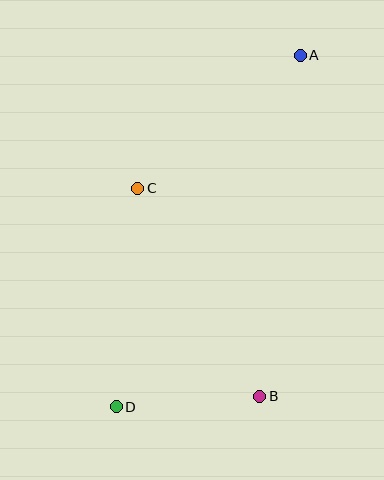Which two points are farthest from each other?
Points A and D are farthest from each other.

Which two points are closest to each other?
Points B and D are closest to each other.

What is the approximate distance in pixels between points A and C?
The distance between A and C is approximately 210 pixels.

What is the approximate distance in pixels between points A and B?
The distance between A and B is approximately 343 pixels.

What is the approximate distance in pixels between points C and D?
The distance between C and D is approximately 219 pixels.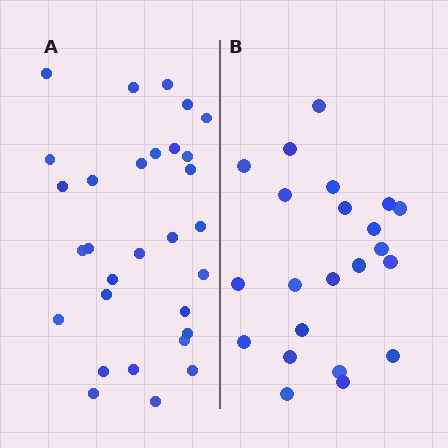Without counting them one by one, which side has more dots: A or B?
Region A (the left region) has more dots.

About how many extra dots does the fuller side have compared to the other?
Region A has roughly 8 or so more dots than region B.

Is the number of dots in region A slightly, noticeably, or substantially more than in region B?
Region A has noticeably more, but not dramatically so. The ratio is roughly 1.4 to 1.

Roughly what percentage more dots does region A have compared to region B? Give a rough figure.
About 35% more.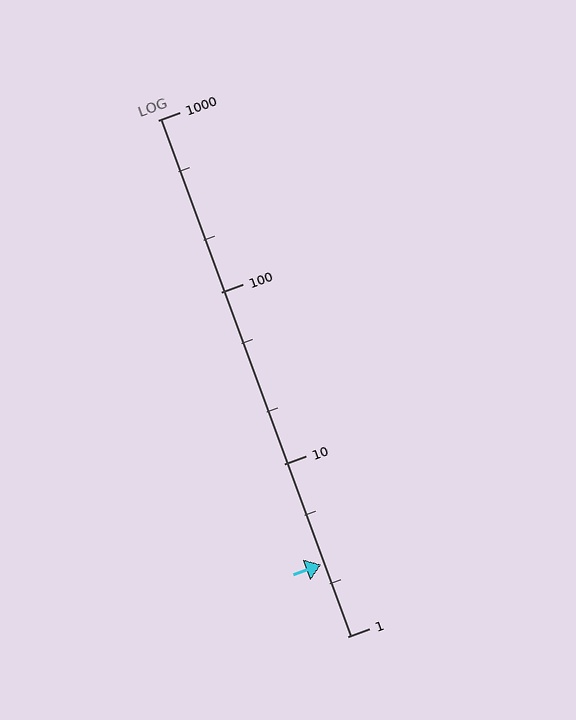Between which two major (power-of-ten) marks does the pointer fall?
The pointer is between 1 and 10.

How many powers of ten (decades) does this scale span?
The scale spans 3 decades, from 1 to 1000.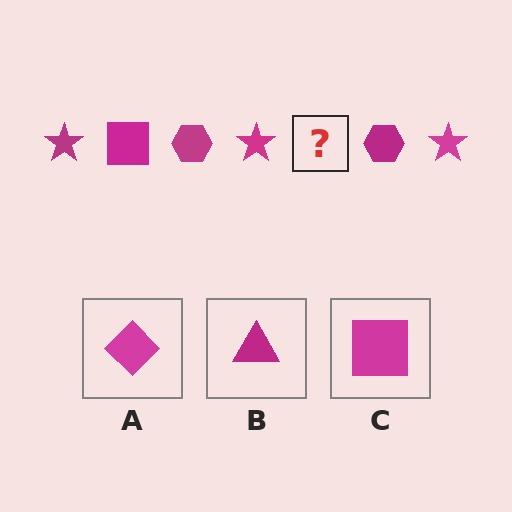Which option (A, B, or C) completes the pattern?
C.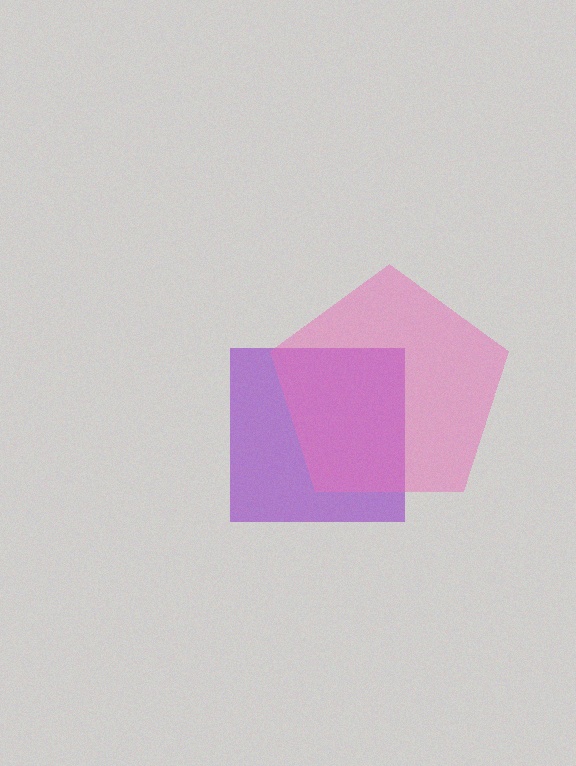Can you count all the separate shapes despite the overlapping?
Yes, there are 2 separate shapes.